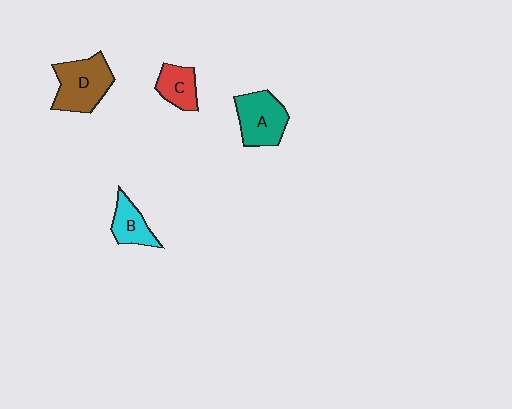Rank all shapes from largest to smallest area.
From largest to smallest: D (brown), A (teal), B (cyan), C (red).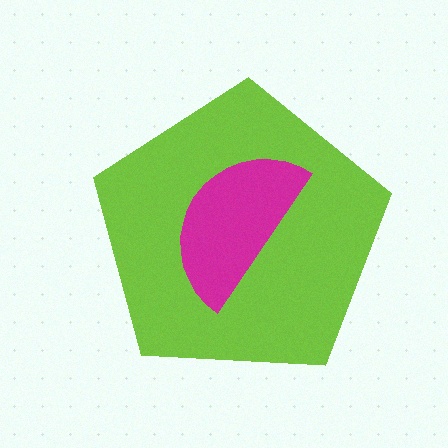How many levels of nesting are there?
2.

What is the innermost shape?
The magenta semicircle.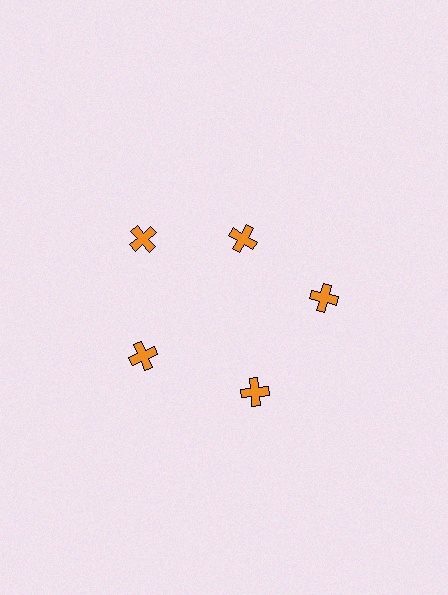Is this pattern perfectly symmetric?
No. The 5 orange crosses are arranged in a ring, but one element near the 1 o'clock position is pulled inward toward the center, breaking the 5-fold rotational symmetry.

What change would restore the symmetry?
The symmetry would be restored by moving it outward, back onto the ring so that all 5 crosses sit at equal angles and equal distance from the center.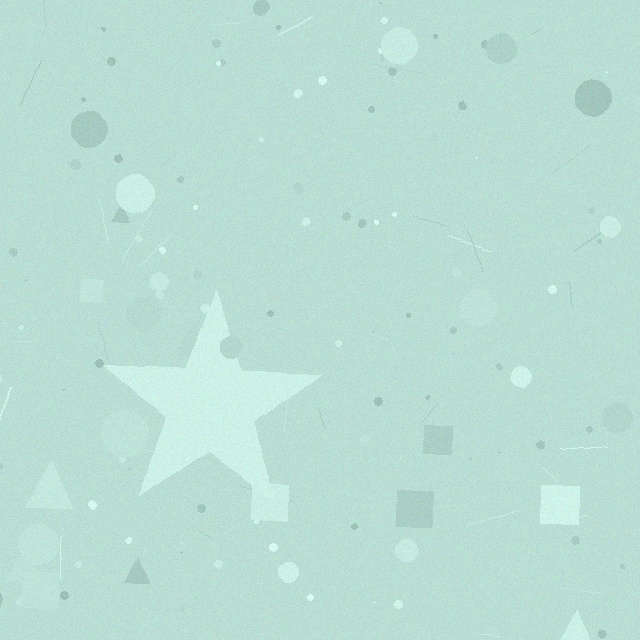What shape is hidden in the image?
A star is hidden in the image.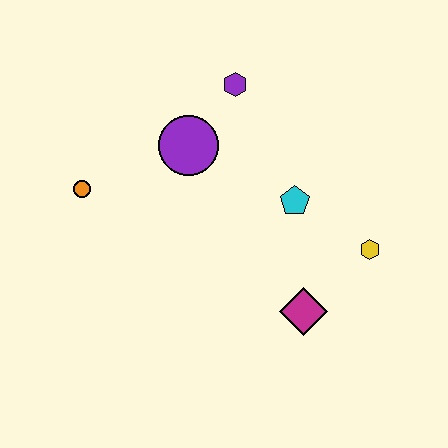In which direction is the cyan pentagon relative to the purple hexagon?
The cyan pentagon is below the purple hexagon.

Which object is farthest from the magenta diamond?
The orange circle is farthest from the magenta diamond.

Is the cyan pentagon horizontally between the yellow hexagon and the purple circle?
Yes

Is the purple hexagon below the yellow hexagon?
No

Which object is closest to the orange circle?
The purple circle is closest to the orange circle.